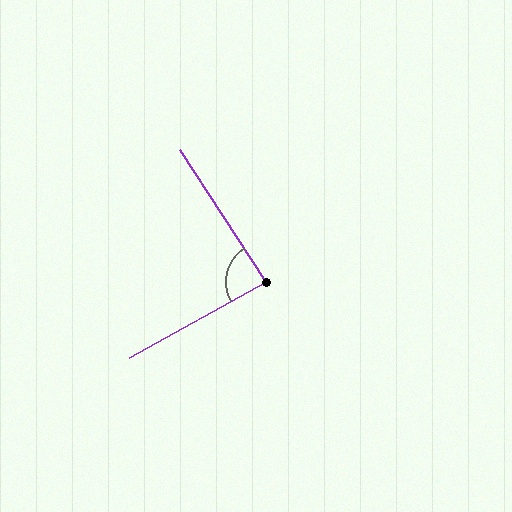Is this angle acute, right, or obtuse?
It is approximately a right angle.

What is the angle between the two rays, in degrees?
Approximately 86 degrees.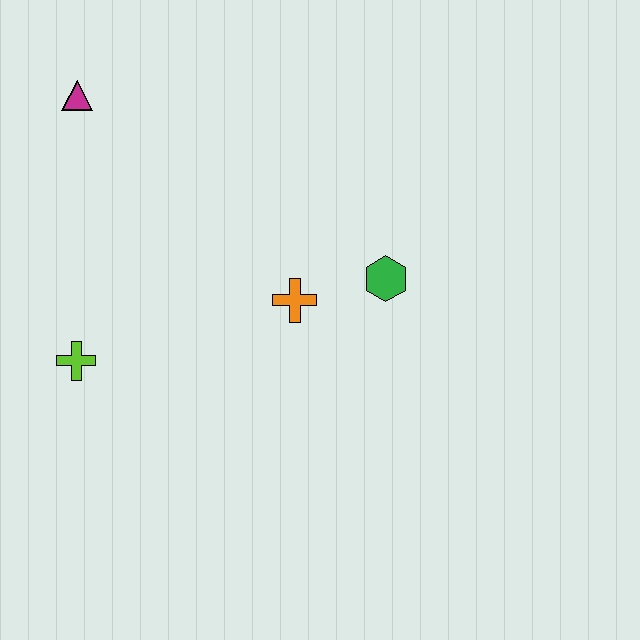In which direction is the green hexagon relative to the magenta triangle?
The green hexagon is to the right of the magenta triangle.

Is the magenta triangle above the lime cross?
Yes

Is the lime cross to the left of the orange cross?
Yes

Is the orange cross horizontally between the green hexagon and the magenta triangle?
Yes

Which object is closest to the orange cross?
The green hexagon is closest to the orange cross.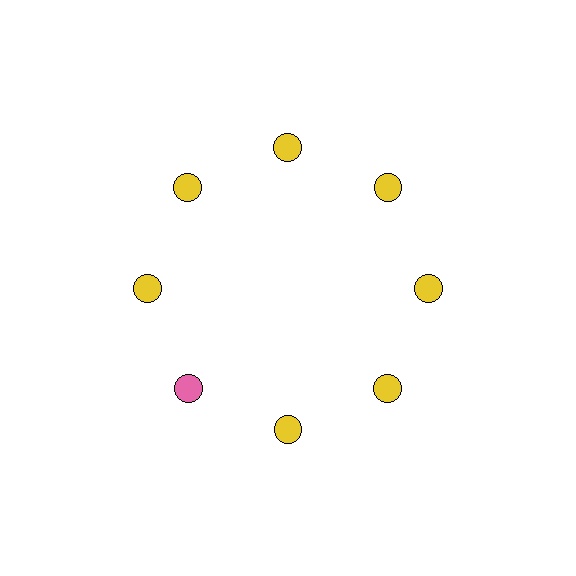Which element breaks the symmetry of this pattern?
The pink circle at roughly the 8 o'clock position breaks the symmetry. All other shapes are yellow circles.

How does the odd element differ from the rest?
It has a different color: pink instead of yellow.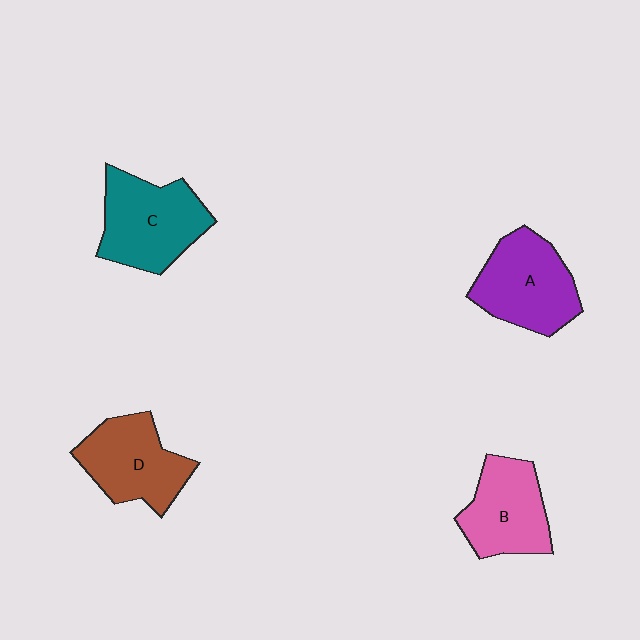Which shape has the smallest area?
Shape B (pink).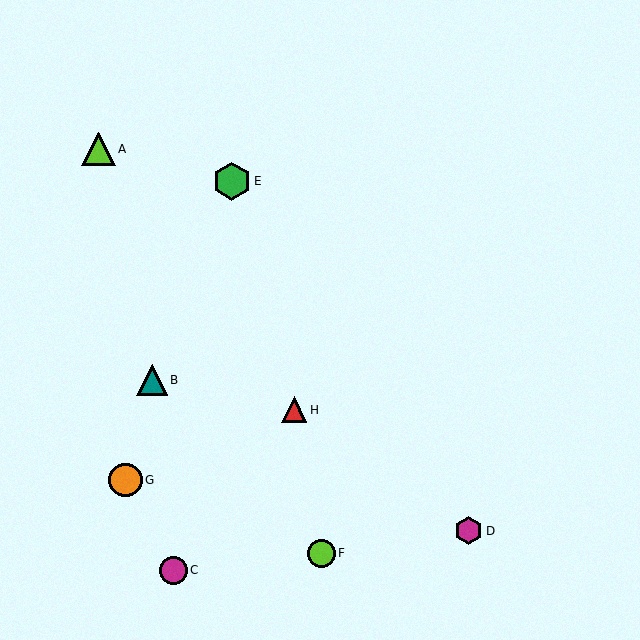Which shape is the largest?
The green hexagon (labeled E) is the largest.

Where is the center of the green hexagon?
The center of the green hexagon is at (232, 181).